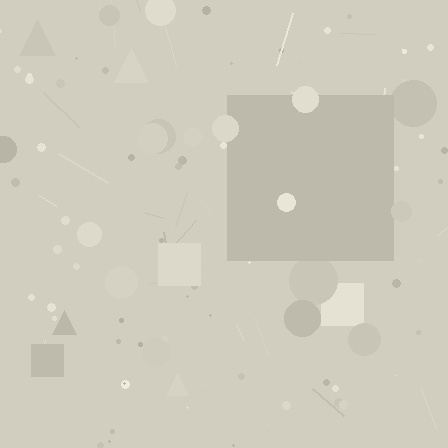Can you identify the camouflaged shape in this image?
The camouflaged shape is a square.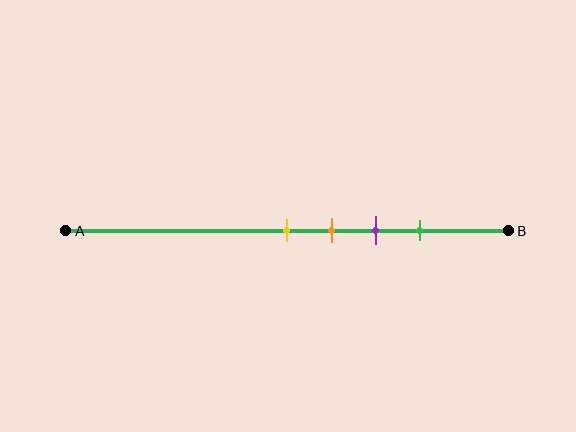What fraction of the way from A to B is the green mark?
The green mark is approximately 80% (0.8) of the way from A to B.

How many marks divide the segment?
There are 4 marks dividing the segment.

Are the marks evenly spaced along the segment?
Yes, the marks are approximately evenly spaced.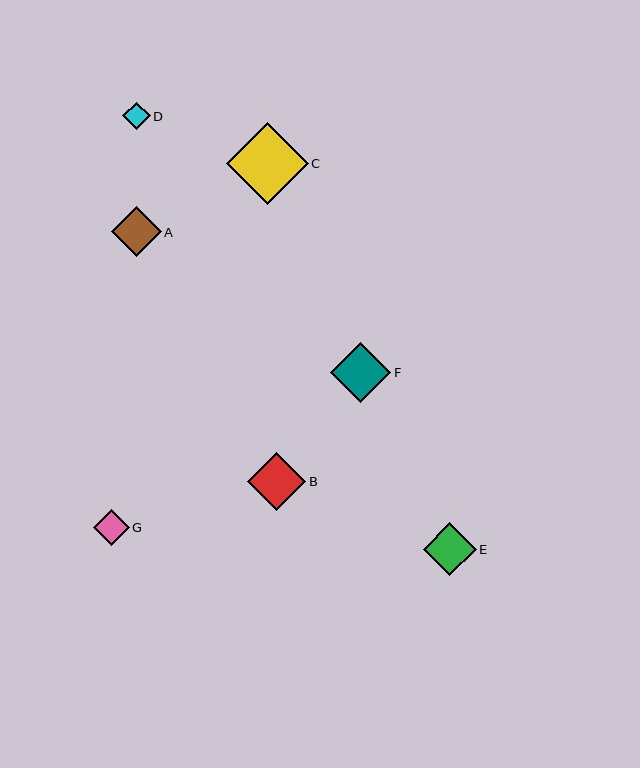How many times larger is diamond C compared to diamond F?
Diamond C is approximately 1.4 times the size of diamond F.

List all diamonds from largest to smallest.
From largest to smallest: C, F, B, E, A, G, D.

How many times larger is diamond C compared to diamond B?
Diamond C is approximately 1.4 times the size of diamond B.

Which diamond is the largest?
Diamond C is the largest with a size of approximately 82 pixels.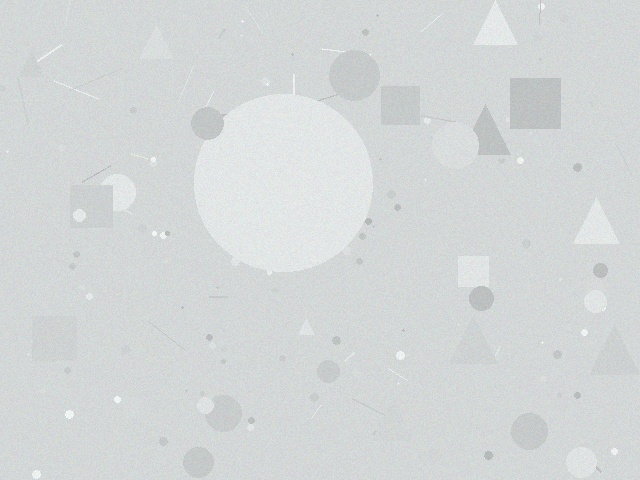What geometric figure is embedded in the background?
A circle is embedded in the background.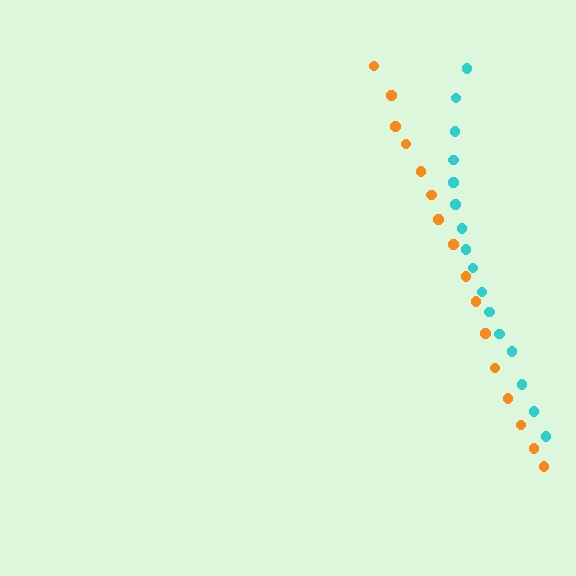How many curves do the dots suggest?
There are 2 distinct paths.